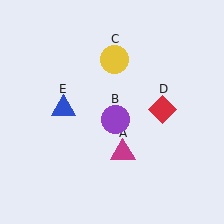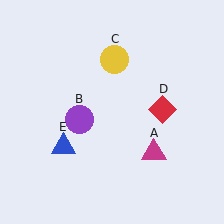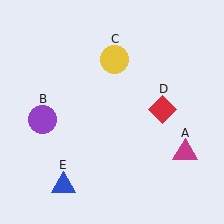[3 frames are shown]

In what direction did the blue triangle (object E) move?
The blue triangle (object E) moved down.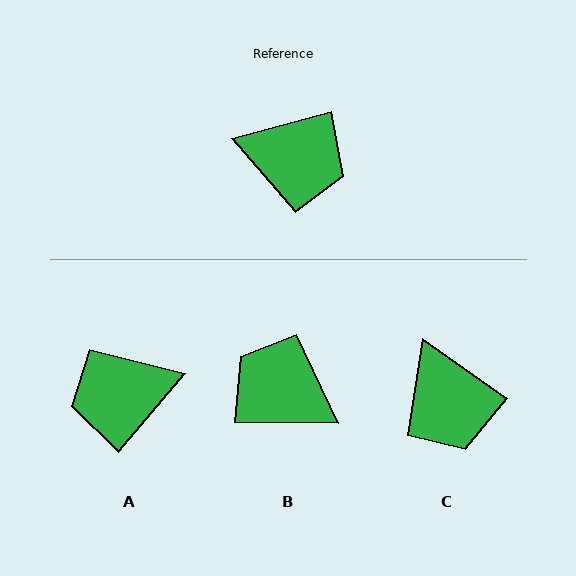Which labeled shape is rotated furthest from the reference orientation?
B, about 164 degrees away.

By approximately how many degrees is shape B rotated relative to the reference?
Approximately 164 degrees counter-clockwise.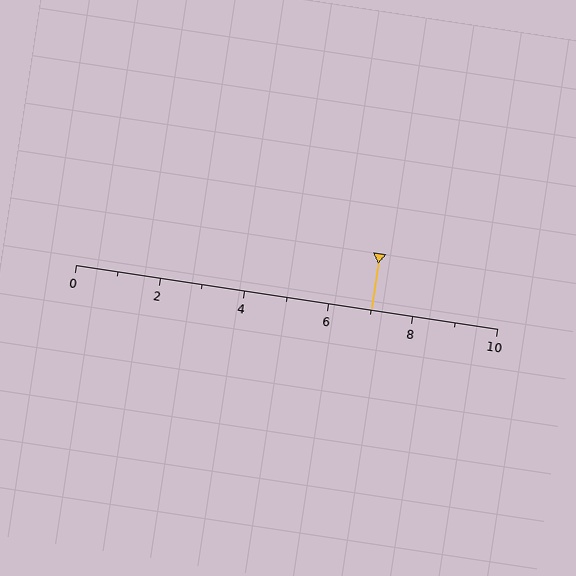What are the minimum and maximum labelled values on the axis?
The axis runs from 0 to 10.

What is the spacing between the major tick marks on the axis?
The major ticks are spaced 2 apart.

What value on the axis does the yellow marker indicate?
The marker indicates approximately 7.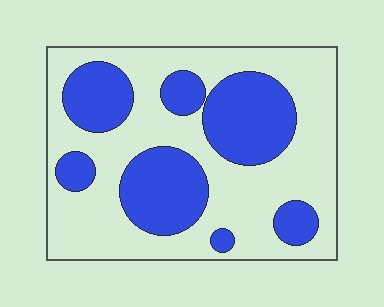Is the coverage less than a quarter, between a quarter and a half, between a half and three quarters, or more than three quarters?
Between a quarter and a half.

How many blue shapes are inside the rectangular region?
7.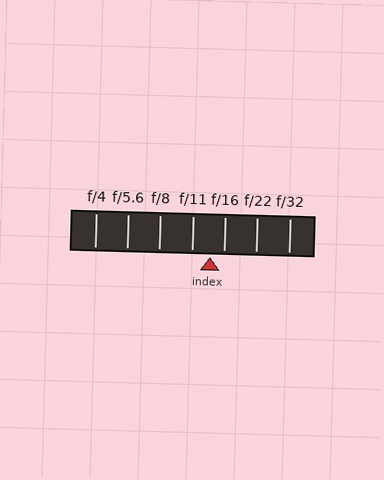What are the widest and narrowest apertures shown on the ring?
The widest aperture shown is f/4 and the narrowest is f/32.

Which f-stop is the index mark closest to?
The index mark is closest to f/16.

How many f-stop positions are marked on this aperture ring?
There are 7 f-stop positions marked.